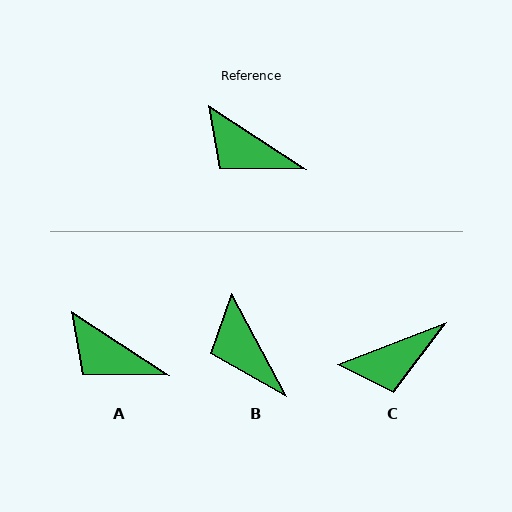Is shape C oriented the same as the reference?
No, it is off by about 54 degrees.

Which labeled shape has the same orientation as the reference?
A.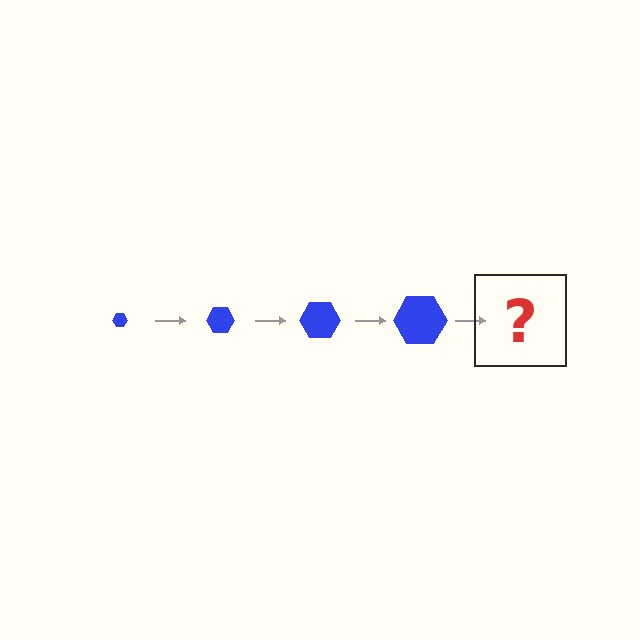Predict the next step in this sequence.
The next step is a blue hexagon, larger than the previous one.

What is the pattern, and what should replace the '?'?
The pattern is that the hexagon gets progressively larger each step. The '?' should be a blue hexagon, larger than the previous one.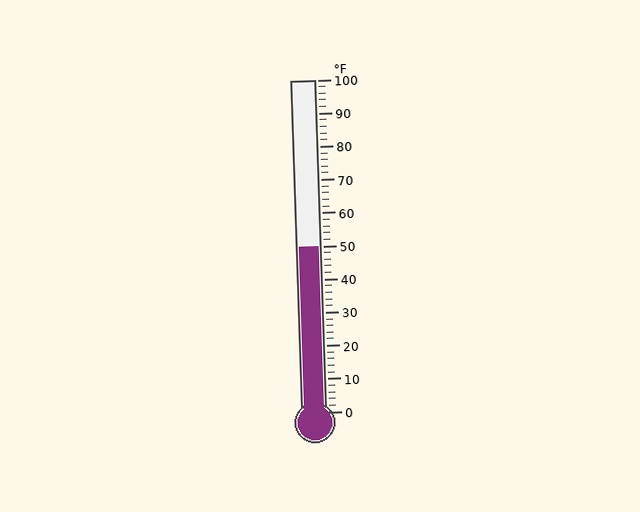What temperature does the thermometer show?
The thermometer shows approximately 50°F.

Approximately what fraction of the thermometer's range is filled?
The thermometer is filled to approximately 50% of its range.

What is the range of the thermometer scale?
The thermometer scale ranges from 0°F to 100°F.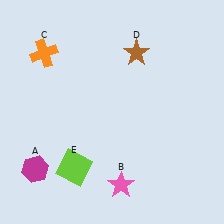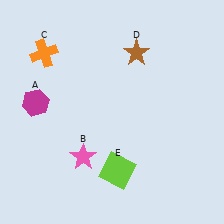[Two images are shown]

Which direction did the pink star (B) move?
The pink star (B) moved left.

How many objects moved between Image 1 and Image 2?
3 objects moved between the two images.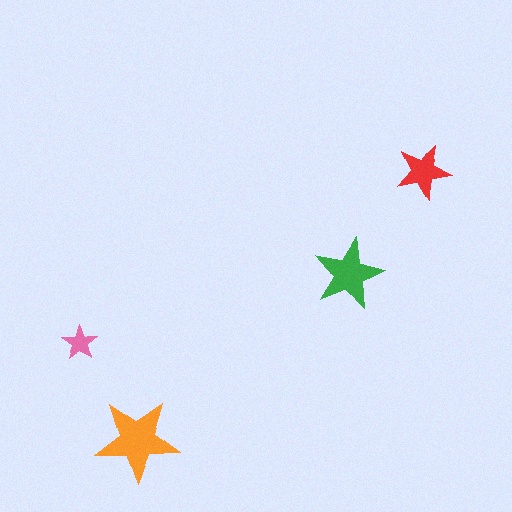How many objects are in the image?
There are 4 objects in the image.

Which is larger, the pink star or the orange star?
The orange one.